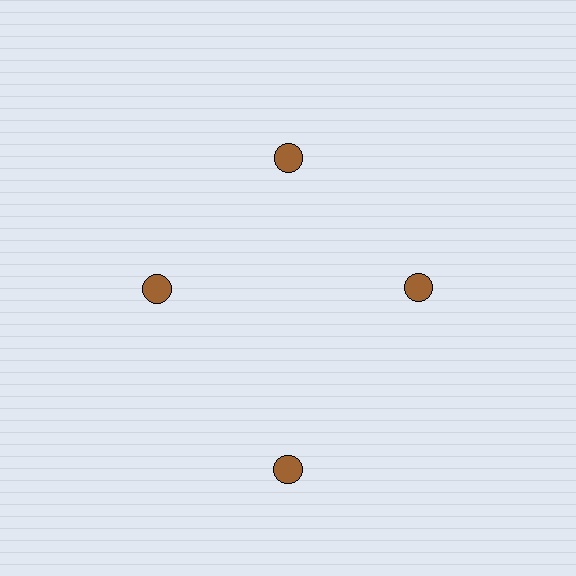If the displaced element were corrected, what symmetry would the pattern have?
It would have 4-fold rotational symmetry — the pattern would map onto itself every 90 degrees.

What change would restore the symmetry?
The symmetry would be restored by moving it inward, back onto the ring so that all 4 circles sit at equal angles and equal distance from the center.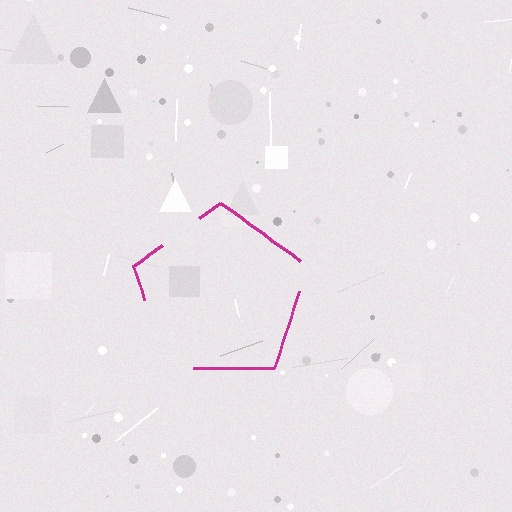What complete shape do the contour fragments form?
The contour fragments form a pentagon.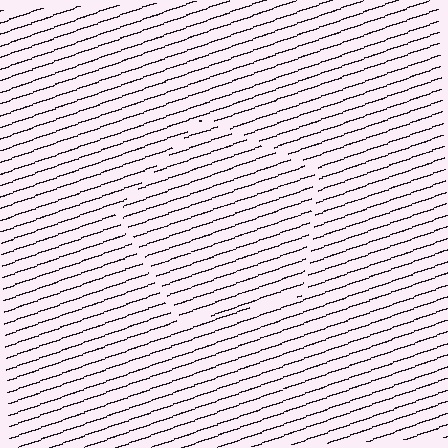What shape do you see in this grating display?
An illusory pentagon. The interior of the shape contains the same grating, shifted by half a period — the contour is defined by the phase discontinuity where line-ends from the inner and outer gratings abut.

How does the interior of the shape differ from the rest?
The interior of the shape contains the same grating, shifted by half a period — the contour is defined by the phase discontinuity where line-ends from the inner and outer gratings abut.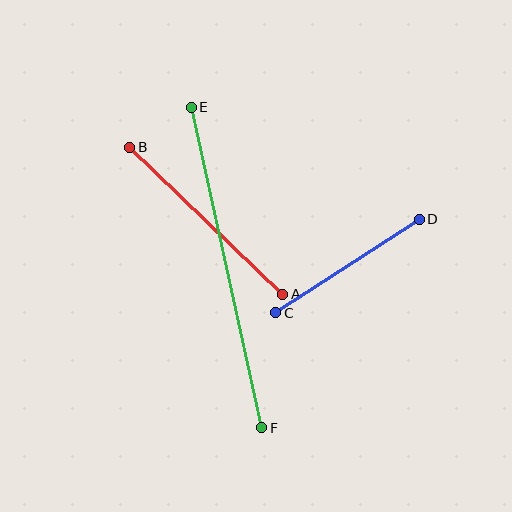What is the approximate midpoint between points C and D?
The midpoint is at approximately (347, 266) pixels.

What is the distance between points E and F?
The distance is approximately 328 pixels.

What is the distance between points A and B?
The distance is approximately 212 pixels.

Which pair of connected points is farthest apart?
Points E and F are farthest apart.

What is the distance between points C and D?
The distance is approximately 171 pixels.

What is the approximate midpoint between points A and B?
The midpoint is at approximately (206, 221) pixels.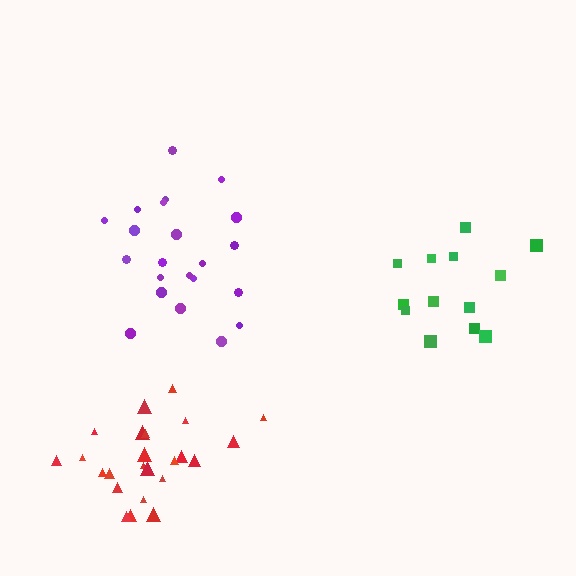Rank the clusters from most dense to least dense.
red, purple, green.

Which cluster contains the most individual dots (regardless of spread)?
Red (24).